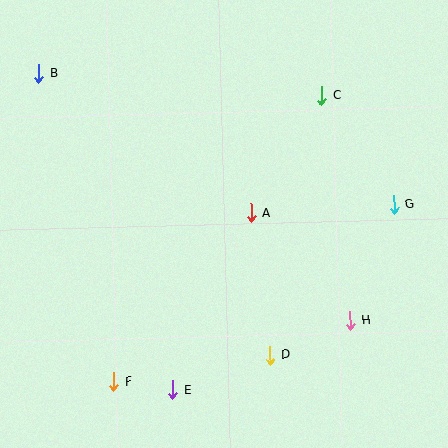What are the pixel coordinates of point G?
Point G is at (394, 205).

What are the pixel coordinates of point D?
Point D is at (270, 355).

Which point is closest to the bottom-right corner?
Point H is closest to the bottom-right corner.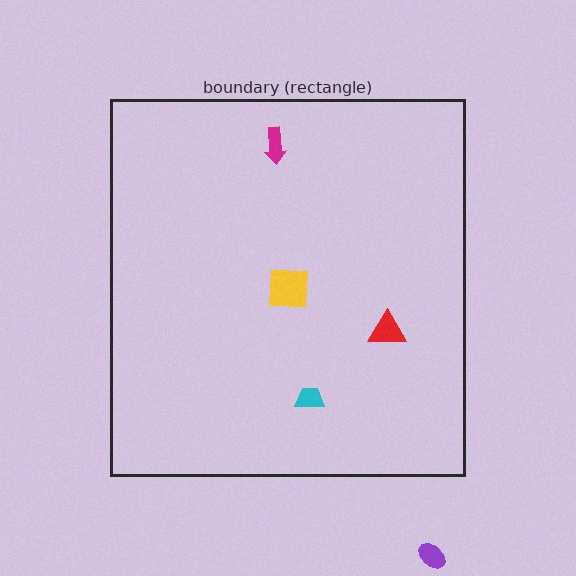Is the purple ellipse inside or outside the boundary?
Outside.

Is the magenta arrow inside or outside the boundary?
Inside.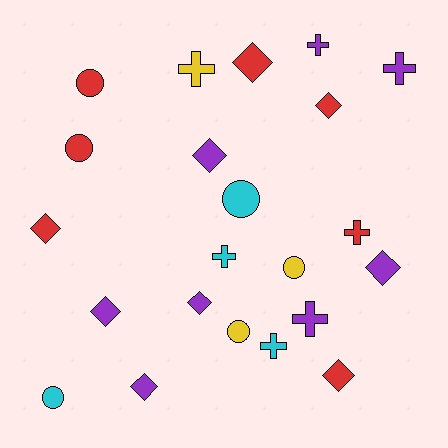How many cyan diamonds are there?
There are no cyan diamonds.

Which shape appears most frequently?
Diamond, with 9 objects.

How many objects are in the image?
There are 22 objects.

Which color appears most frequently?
Purple, with 8 objects.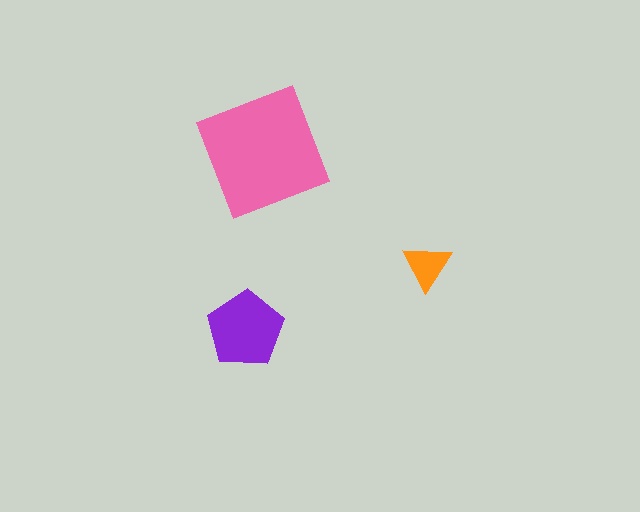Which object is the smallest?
The orange triangle.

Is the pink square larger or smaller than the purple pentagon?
Larger.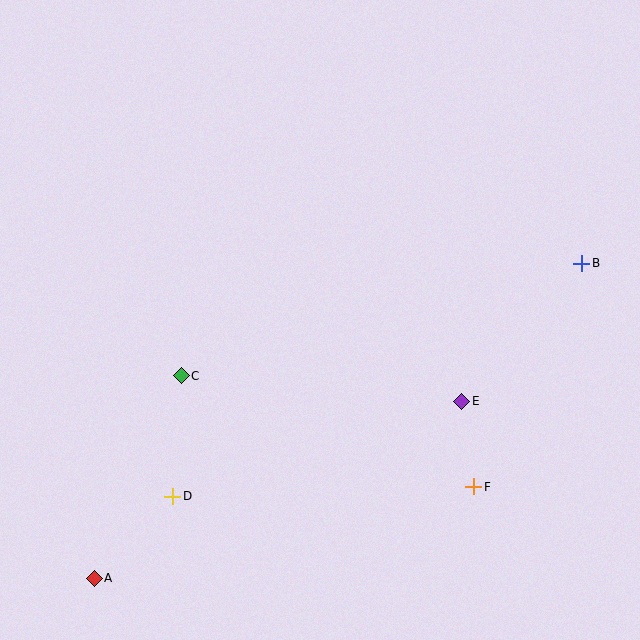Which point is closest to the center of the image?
Point C at (181, 376) is closest to the center.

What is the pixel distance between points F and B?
The distance between F and B is 248 pixels.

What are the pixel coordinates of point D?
Point D is at (173, 496).